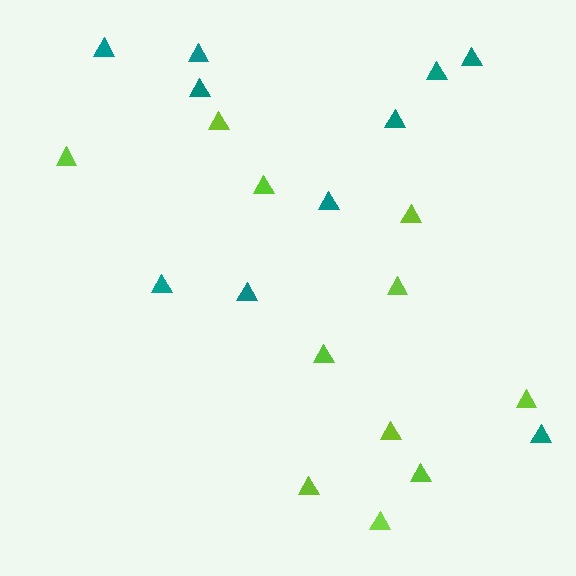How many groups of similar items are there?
There are 2 groups: one group of teal triangles (10) and one group of lime triangles (11).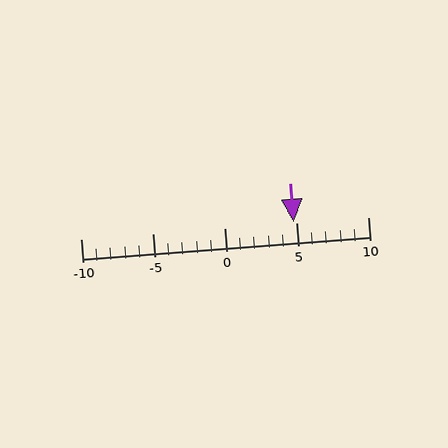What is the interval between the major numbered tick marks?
The major tick marks are spaced 5 units apart.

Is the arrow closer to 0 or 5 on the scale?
The arrow is closer to 5.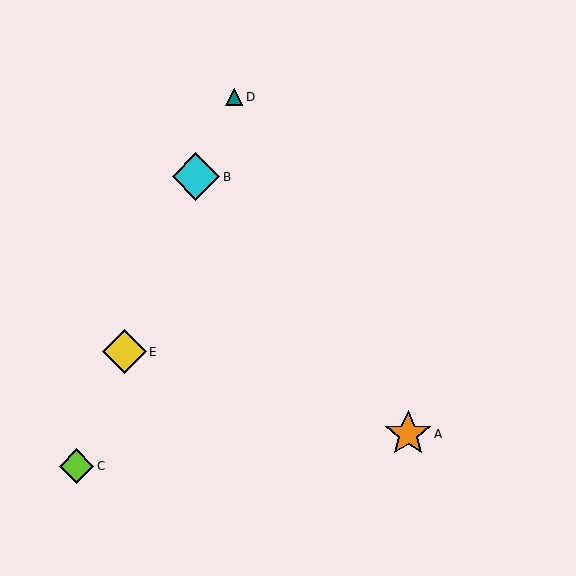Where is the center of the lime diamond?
The center of the lime diamond is at (76, 466).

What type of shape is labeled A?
Shape A is an orange star.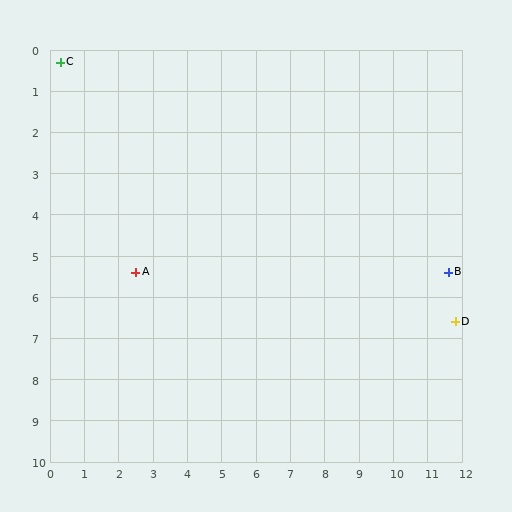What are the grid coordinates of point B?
Point B is at approximately (11.6, 5.4).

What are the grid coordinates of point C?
Point C is at approximately (0.3, 0.3).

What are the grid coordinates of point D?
Point D is at approximately (11.8, 6.6).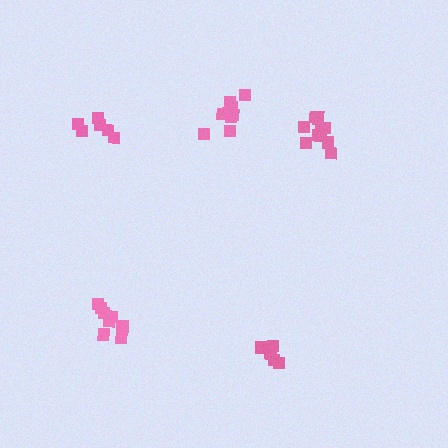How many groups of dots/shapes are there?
There are 5 groups.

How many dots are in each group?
Group 1: 8 dots, Group 2: 9 dots, Group 3: 7 dots, Group 4: 6 dots, Group 5: 11 dots (41 total).